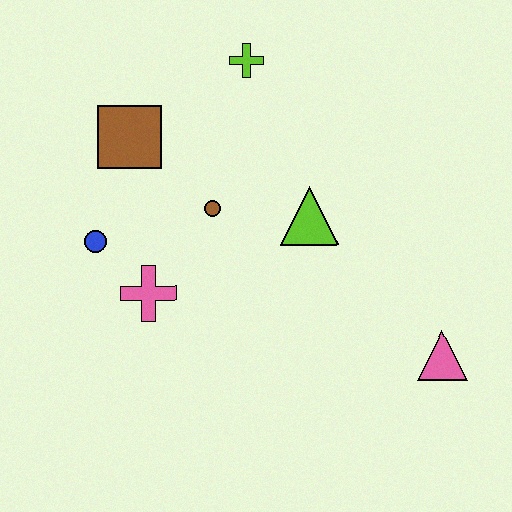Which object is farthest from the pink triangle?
The brown square is farthest from the pink triangle.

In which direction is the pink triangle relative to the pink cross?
The pink triangle is to the right of the pink cross.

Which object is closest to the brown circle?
The lime triangle is closest to the brown circle.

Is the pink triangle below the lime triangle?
Yes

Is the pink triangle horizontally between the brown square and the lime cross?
No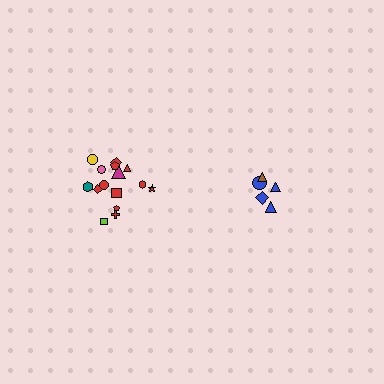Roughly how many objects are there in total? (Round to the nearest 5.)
Roughly 20 objects in total.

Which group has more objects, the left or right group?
The left group.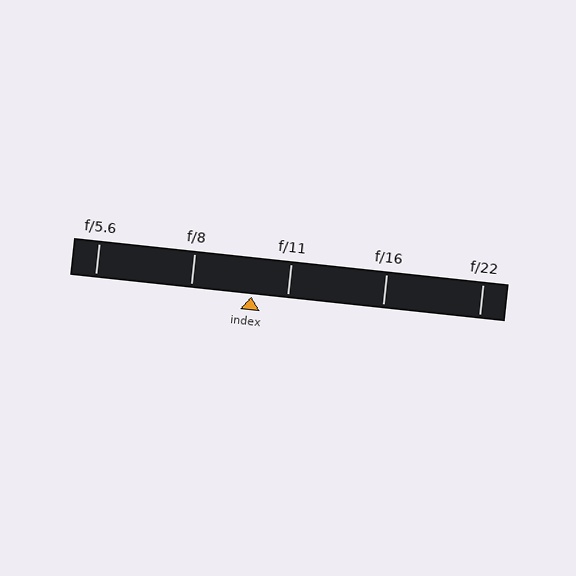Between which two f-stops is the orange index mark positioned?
The index mark is between f/8 and f/11.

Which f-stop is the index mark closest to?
The index mark is closest to f/11.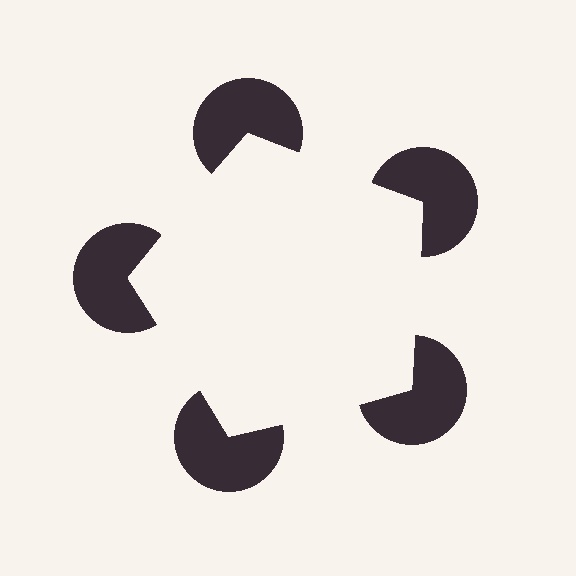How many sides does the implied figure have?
5 sides.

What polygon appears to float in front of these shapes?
An illusory pentagon — its edges are inferred from the aligned wedge cuts in the pac-man discs, not physically drawn.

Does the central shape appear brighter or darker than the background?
It typically appears slightly brighter than the background, even though no actual brightness change is drawn.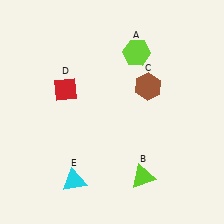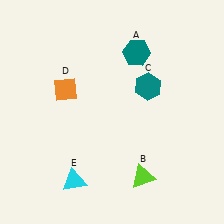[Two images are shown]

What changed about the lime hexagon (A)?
In Image 1, A is lime. In Image 2, it changed to teal.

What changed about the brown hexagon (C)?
In Image 1, C is brown. In Image 2, it changed to teal.